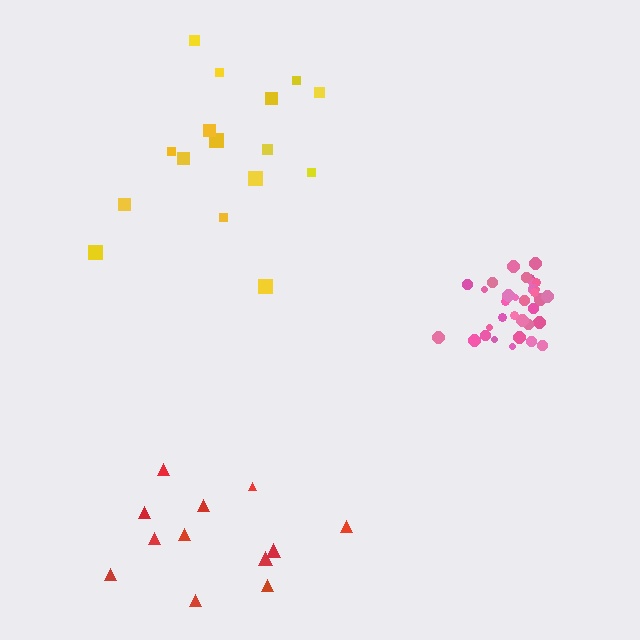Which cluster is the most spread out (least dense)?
Red.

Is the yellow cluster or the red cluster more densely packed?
Yellow.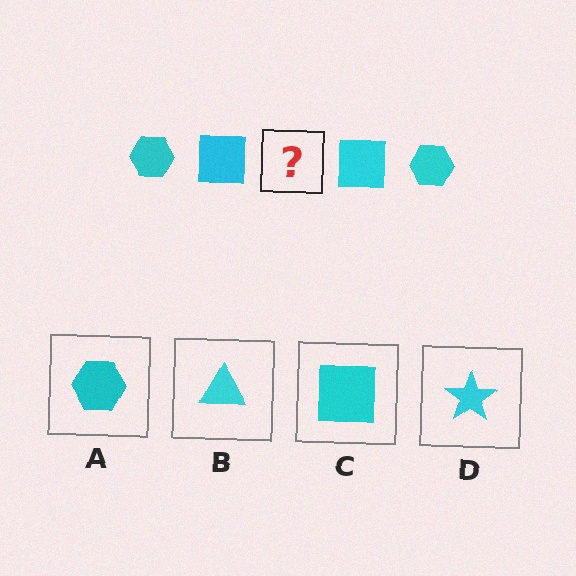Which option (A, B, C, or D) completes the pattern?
A.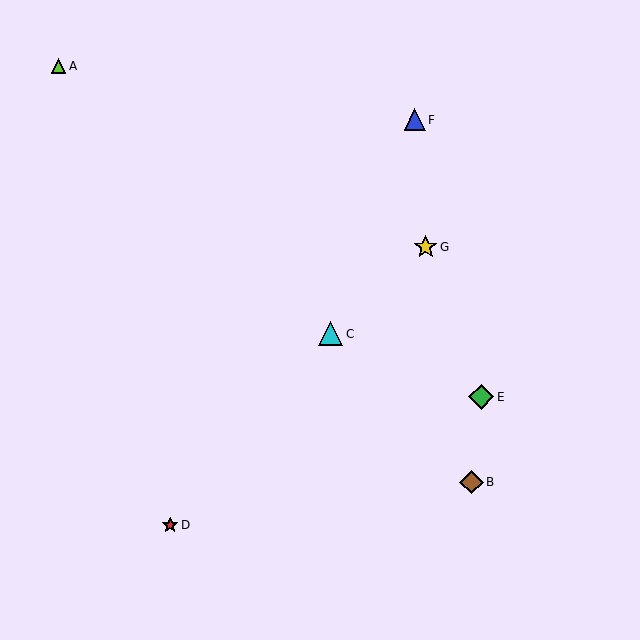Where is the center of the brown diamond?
The center of the brown diamond is at (472, 482).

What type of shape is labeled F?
Shape F is a blue triangle.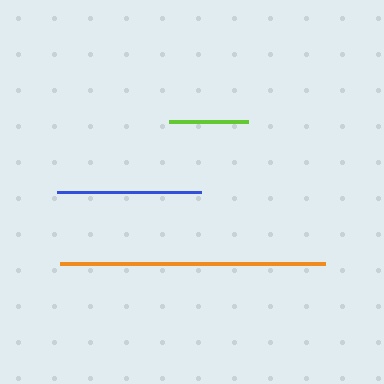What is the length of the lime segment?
The lime segment is approximately 80 pixels long.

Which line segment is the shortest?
The lime line is the shortest at approximately 80 pixels.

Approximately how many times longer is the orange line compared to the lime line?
The orange line is approximately 3.3 times the length of the lime line.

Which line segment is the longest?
The orange line is the longest at approximately 265 pixels.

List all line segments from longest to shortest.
From longest to shortest: orange, blue, lime.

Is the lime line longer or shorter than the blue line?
The blue line is longer than the lime line.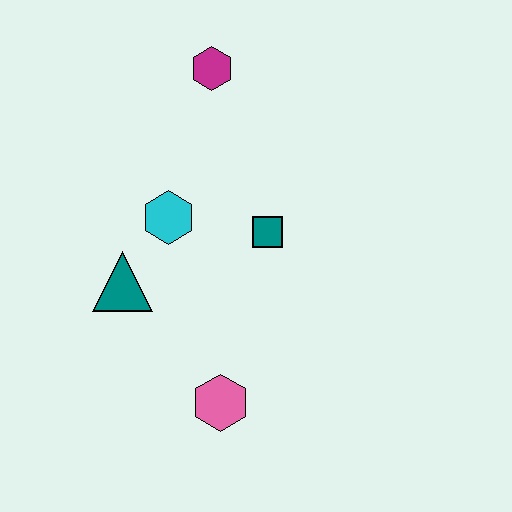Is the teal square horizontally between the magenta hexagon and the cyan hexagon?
No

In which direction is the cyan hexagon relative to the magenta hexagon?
The cyan hexagon is below the magenta hexagon.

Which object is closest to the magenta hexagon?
The cyan hexagon is closest to the magenta hexagon.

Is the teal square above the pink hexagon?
Yes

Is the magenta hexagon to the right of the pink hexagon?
No